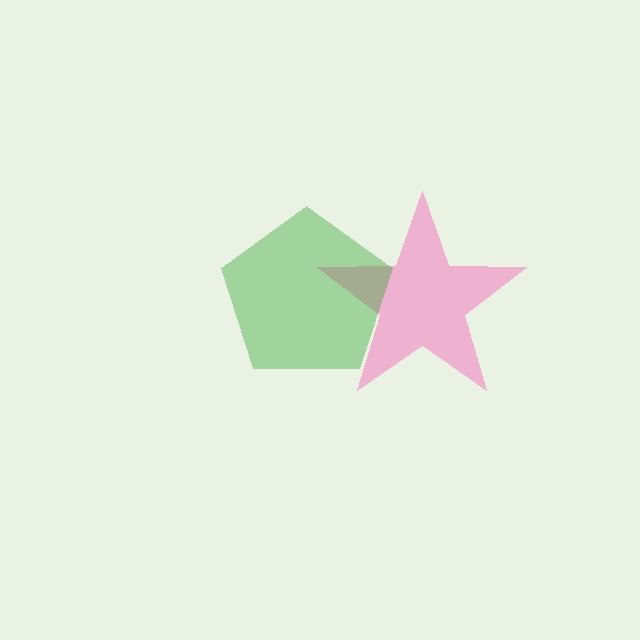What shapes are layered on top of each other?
The layered shapes are: a pink star, a green pentagon.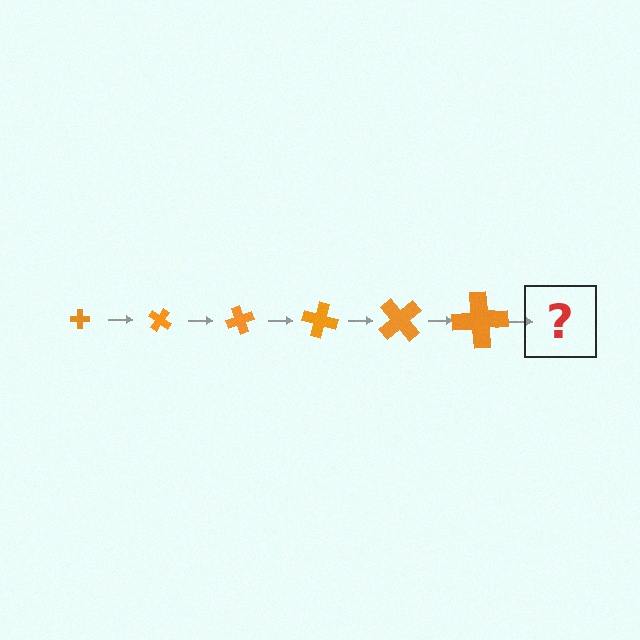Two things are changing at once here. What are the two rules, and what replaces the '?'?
The two rules are that the cross grows larger each step and it rotates 35 degrees each step. The '?' should be a cross, larger than the previous one and rotated 210 degrees from the start.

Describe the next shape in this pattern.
It should be a cross, larger than the previous one and rotated 210 degrees from the start.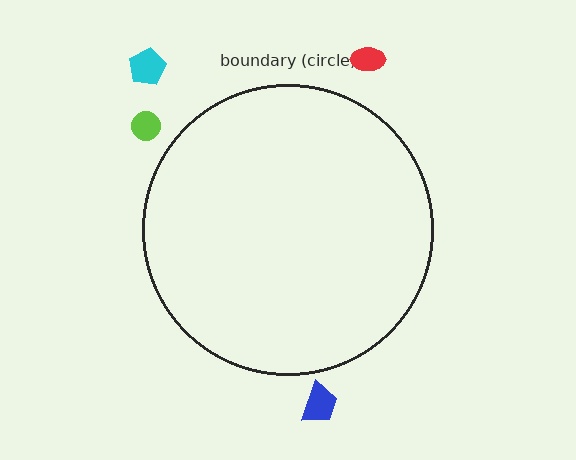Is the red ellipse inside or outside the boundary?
Outside.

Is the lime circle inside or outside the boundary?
Outside.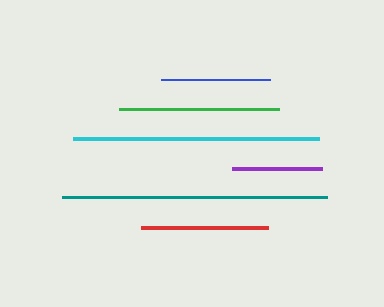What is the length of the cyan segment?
The cyan segment is approximately 246 pixels long.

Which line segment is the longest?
The teal line is the longest at approximately 266 pixels.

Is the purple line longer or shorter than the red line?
The red line is longer than the purple line.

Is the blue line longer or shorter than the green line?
The green line is longer than the blue line.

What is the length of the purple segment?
The purple segment is approximately 90 pixels long.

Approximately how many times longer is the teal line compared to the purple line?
The teal line is approximately 2.9 times the length of the purple line.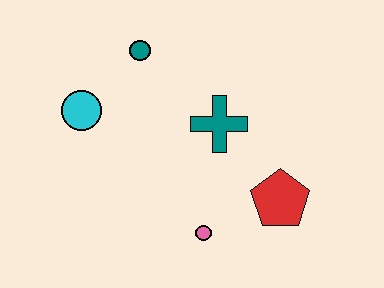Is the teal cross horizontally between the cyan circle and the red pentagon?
Yes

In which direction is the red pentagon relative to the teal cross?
The red pentagon is below the teal cross.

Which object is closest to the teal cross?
The red pentagon is closest to the teal cross.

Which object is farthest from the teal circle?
The red pentagon is farthest from the teal circle.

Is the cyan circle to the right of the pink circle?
No